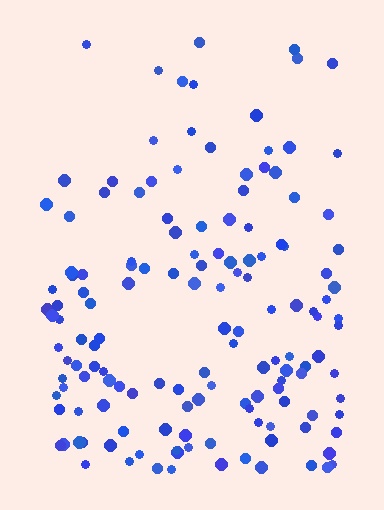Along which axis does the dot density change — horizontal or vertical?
Vertical.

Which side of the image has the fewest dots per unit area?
The top.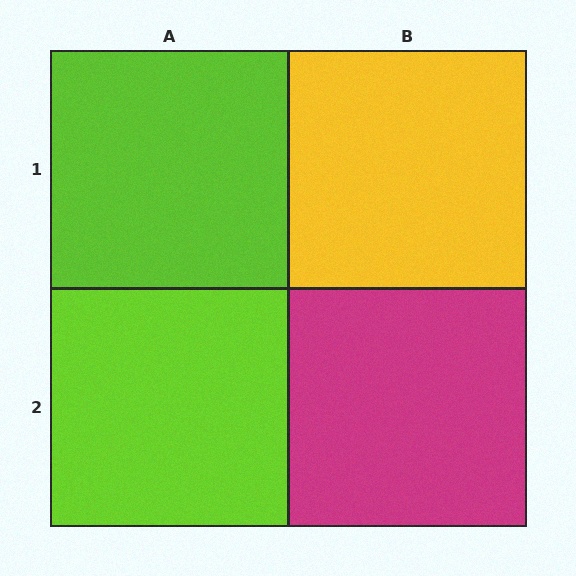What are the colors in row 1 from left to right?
Lime, yellow.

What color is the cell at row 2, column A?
Lime.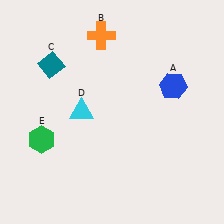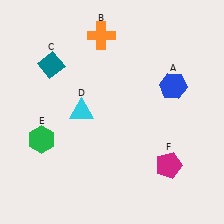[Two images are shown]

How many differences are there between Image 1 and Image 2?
There is 1 difference between the two images.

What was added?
A magenta pentagon (F) was added in Image 2.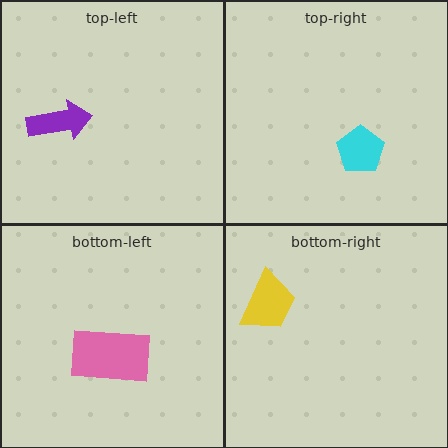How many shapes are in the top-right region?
1.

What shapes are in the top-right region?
The cyan pentagon.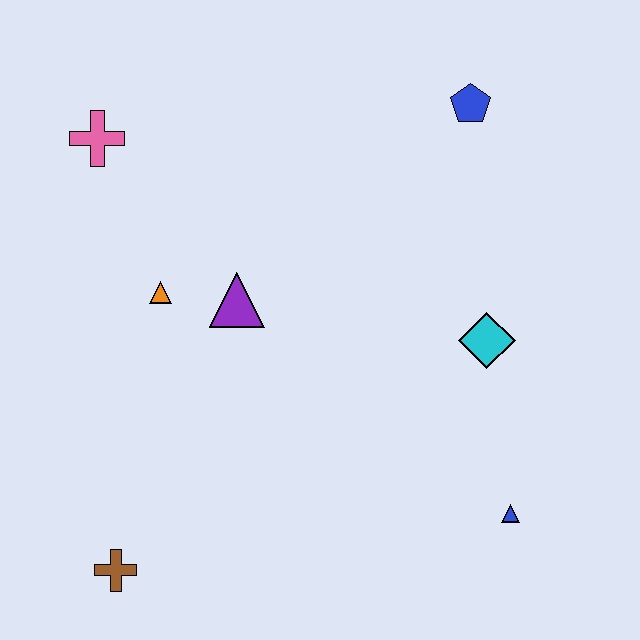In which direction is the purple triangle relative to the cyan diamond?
The purple triangle is to the left of the cyan diamond.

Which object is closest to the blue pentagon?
The cyan diamond is closest to the blue pentagon.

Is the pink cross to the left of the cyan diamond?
Yes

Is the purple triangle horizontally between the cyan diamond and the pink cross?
Yes